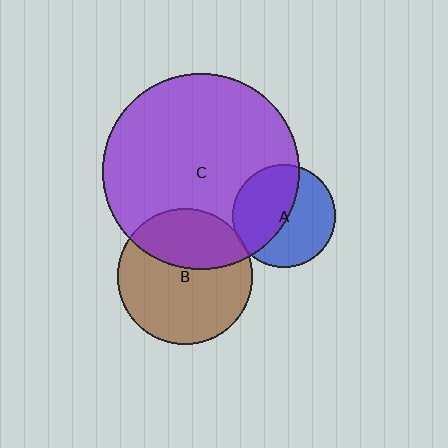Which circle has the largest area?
Circle C (purple).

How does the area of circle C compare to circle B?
Approximately 2.1 times.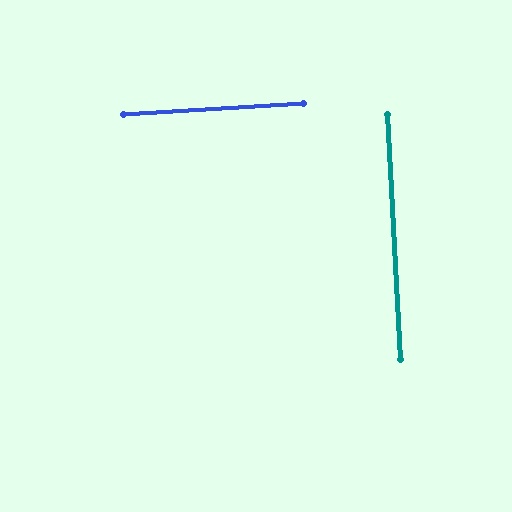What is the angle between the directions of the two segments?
Approximately 90 degrees.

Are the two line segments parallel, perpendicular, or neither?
Perpendicular — they meet at approximately 90°.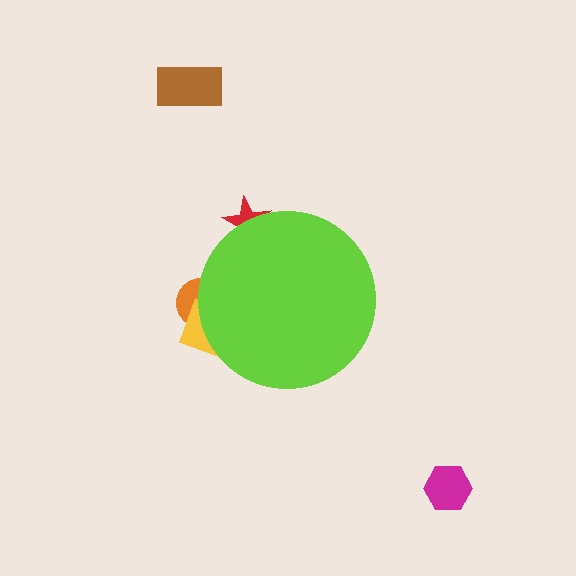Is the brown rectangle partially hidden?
No, the brown rectangle is fully visible.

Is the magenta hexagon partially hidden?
No, the magenta hexagon is fully visible.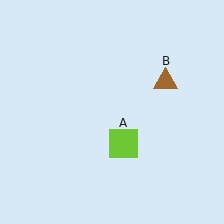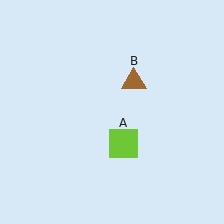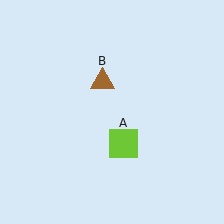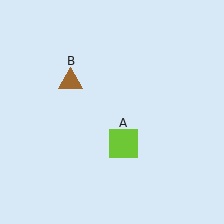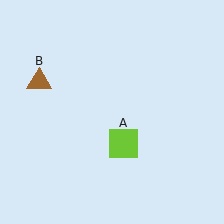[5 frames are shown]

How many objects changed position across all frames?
1 object changed position: brown triangle (object B).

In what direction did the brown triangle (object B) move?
The brown triangle (object B) moved left.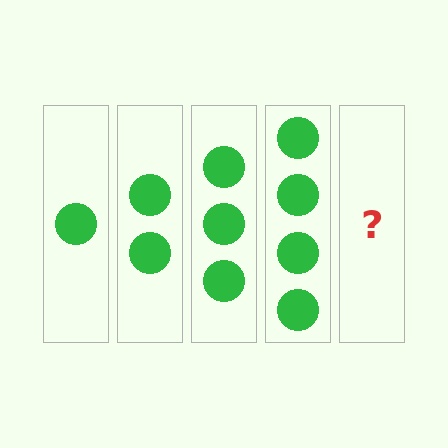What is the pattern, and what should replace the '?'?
The pattern is that each step adds one more circle. The '?' should be 5 circles.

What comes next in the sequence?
The next element should be 5 circles.